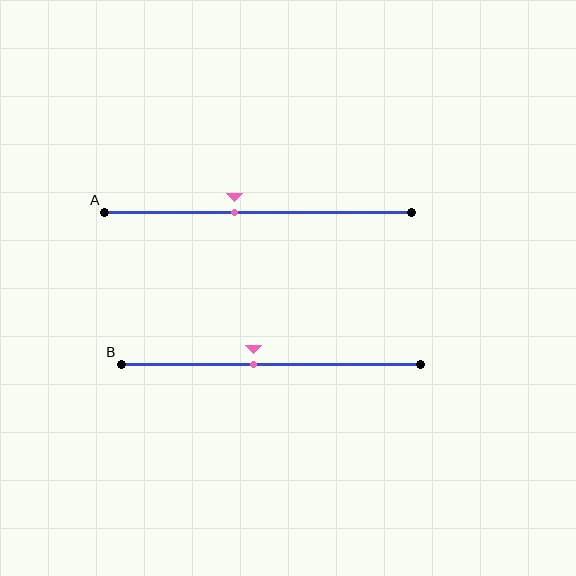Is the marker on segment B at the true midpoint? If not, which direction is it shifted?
No, the marker on segment B is shifted to the left by about 6% of the segment length.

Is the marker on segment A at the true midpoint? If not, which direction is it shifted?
No, the marker on segment A is shifted to the left by about 8% of the segment length.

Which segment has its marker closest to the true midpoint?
Segment B has its marker closest to the true midpoint.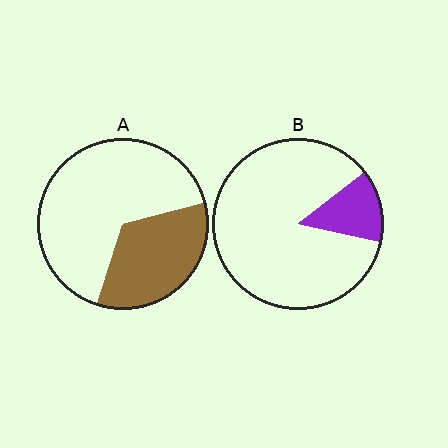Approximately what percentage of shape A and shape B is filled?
A is approximately 35% and B is approximately 15%.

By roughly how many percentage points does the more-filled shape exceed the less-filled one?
By roughly 20 percentage points (A over B).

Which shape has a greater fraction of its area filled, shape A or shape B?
Shape A.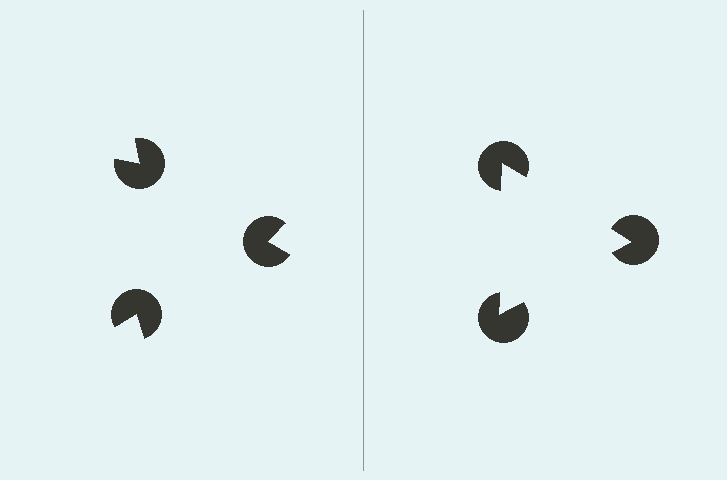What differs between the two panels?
The pac-man discs are positioned identically on both sides; only the wedge orientations differ. On the right they align to a triangle; on the left they are misaligned.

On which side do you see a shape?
An illusory triangle appears on the right side. On the left side the wedge cuts are rotated, so no coherent shape forms.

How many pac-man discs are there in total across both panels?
6 — 3 on each side.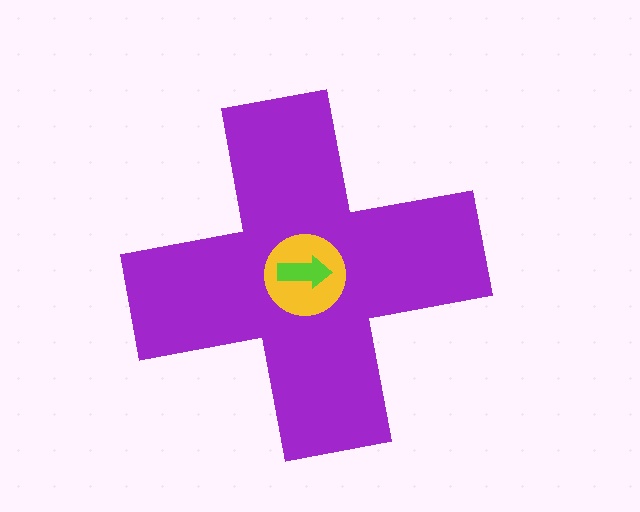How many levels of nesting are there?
3.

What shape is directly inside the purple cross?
The yellow circle.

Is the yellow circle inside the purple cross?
Yes.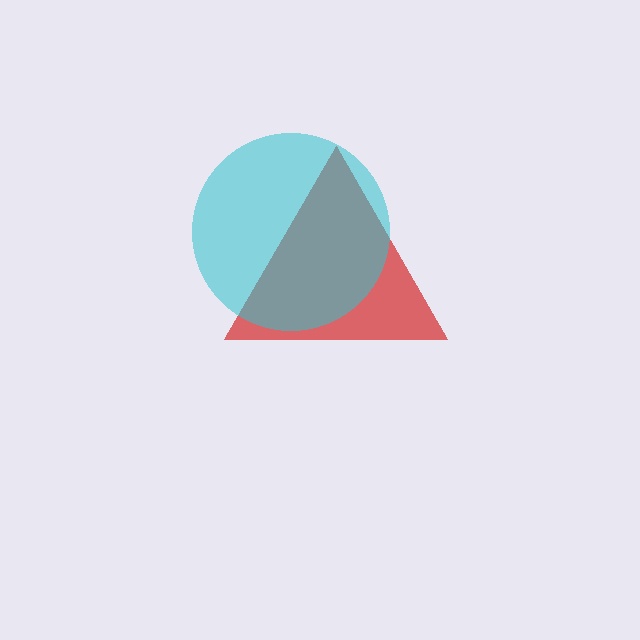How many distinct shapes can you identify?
There are 2 distinct shapes: a red triangle, a cyan circle.